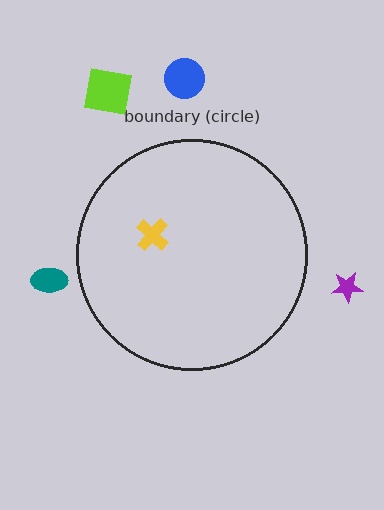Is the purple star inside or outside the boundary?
Outside.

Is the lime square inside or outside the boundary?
Outside.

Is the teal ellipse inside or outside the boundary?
Outside.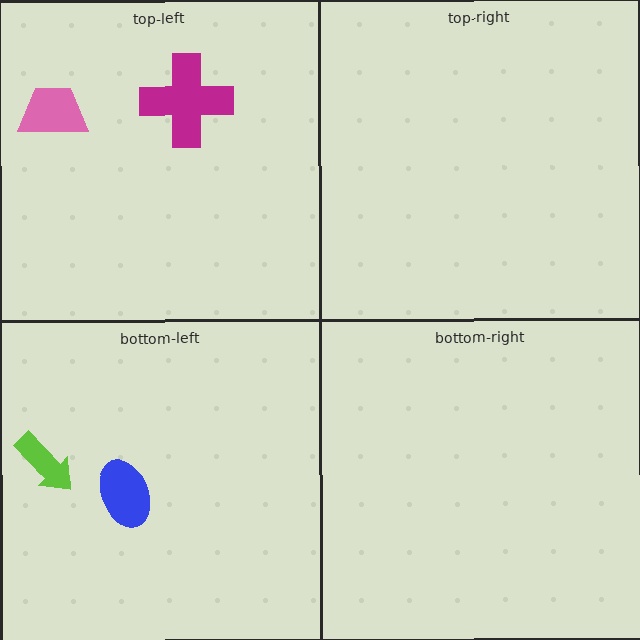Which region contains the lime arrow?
The bottom-left region.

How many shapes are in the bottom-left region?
2.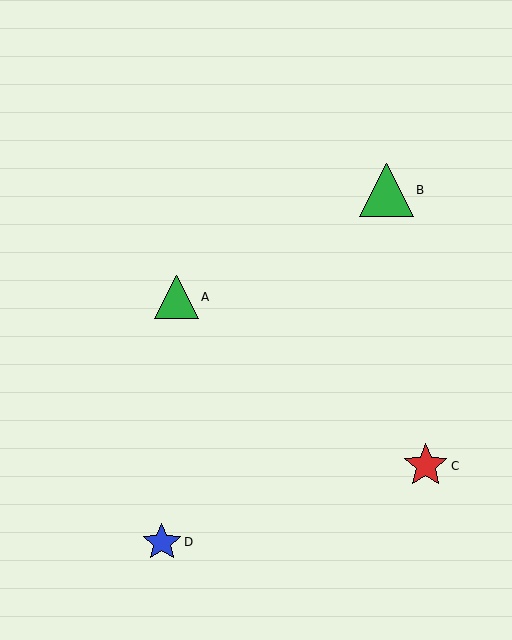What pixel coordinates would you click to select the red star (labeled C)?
Click at (426, 466) to select the red star C.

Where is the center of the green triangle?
The center of the green triangle is at (387, 190).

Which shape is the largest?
The green triangle (labeled B) is the largest.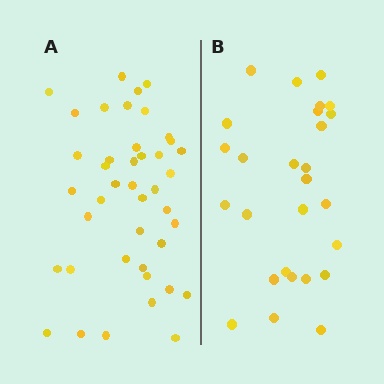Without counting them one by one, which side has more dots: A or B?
Region A (the left region) has more dots.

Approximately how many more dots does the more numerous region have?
Region A has approximately 15 more dots than region B.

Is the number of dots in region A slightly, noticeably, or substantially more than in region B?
Region A has substantially more. The ratio is roughly 1.6 to 1.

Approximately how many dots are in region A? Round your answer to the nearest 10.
About 40 dots. (The exact count is 42, which rounds to 40.)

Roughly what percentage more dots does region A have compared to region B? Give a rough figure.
About 55% more.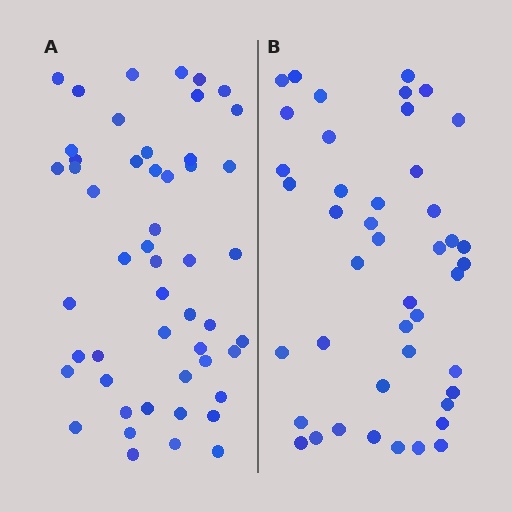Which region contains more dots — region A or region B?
Region A (the left region) has more dots.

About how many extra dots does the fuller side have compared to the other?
Region A has roughly 8 or so more dots than region B.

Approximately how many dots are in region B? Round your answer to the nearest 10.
About 40 dots. (The exact count is 44, which rounds to 40.)